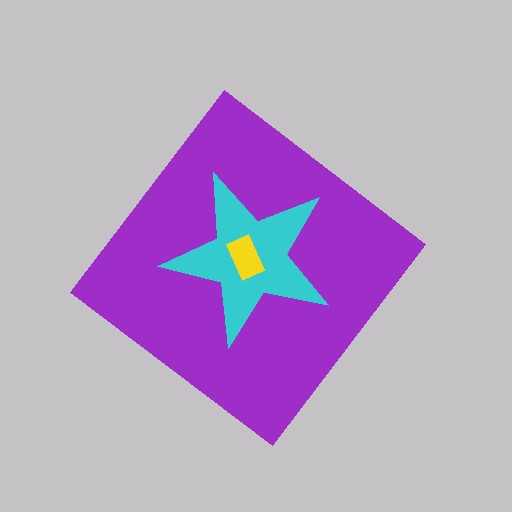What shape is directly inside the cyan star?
The yellow rectangle.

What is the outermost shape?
The purple diamond.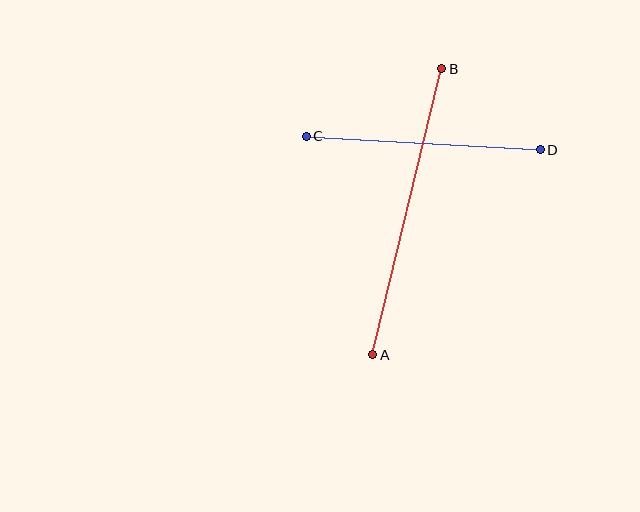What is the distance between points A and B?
The distance is approximately 294 pixels.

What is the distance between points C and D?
The distance is approximately 235 pixels.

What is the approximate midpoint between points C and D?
The midpoint is at approximately (423, 143) pixels.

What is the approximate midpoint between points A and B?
The midpoint is at approximately (407, 212) pixels.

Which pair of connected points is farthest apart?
Points A and B are farthest apart.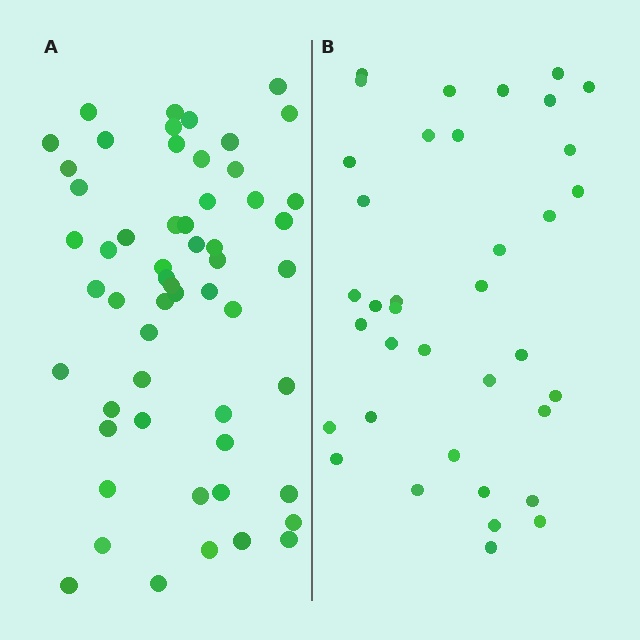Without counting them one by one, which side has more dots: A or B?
Region A (the left region) has more dots.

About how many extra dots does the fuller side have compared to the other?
Region A has approximately 20 more dots than region B.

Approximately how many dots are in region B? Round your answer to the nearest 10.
About 40 dots. (The exact count is 37, which rounds to 40.)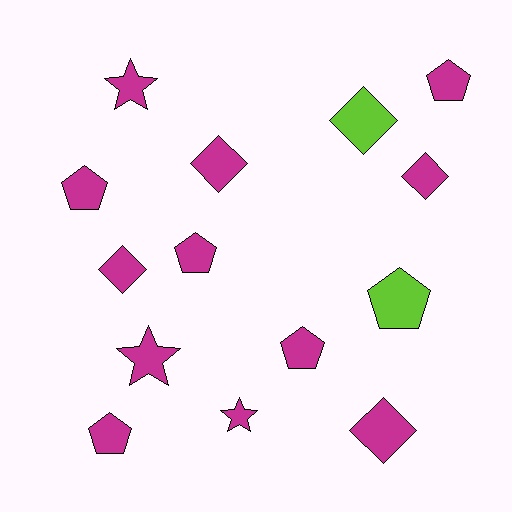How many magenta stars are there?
There are 3 magenta stars.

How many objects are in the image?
There are 14 objects.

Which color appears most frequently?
Magenta, with 12 objects.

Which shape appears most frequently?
Pentagon, with 6 objects.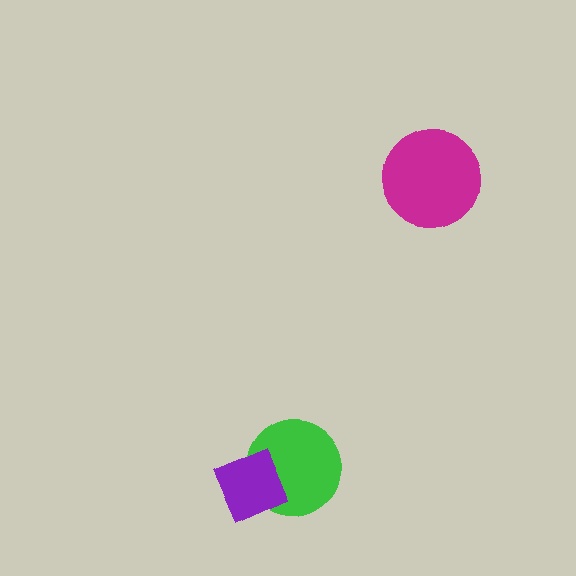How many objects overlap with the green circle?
1 object overlaps with the green circle.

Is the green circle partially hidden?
Yes, it is partially covered by another shape.